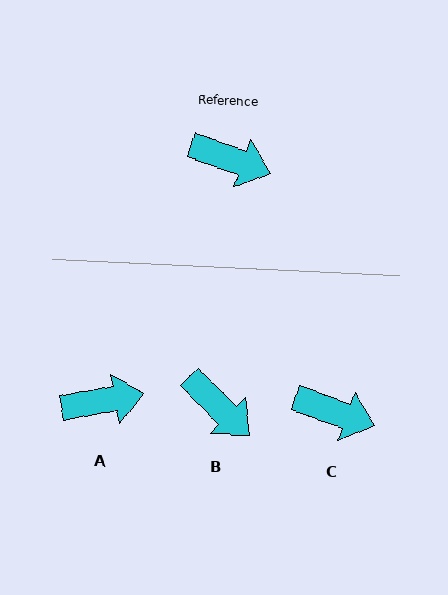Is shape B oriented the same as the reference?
No, it is off by about 25 degrees.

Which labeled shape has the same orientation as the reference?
C.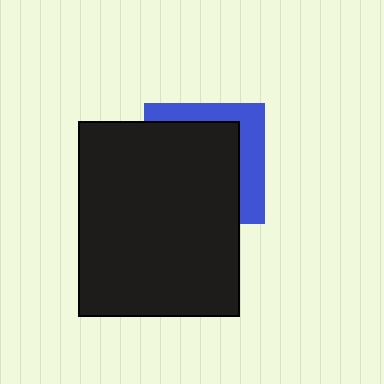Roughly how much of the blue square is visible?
A small part of it is visible (roughly 33%).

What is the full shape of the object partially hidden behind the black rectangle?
The partially hidden object is a blue square.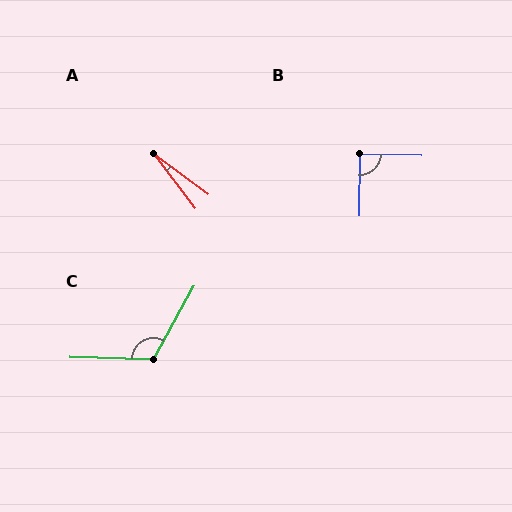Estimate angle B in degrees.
Approximately 90 degrees.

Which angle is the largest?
C, at approximately 117 degrees.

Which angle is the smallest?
A, at approximately 16 degrees.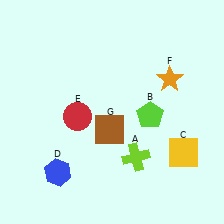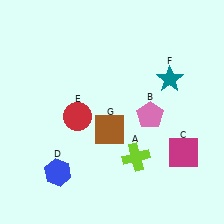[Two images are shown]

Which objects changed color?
B changed from lime to pink. C changed from yellow to magenta. F changed from orange to teal.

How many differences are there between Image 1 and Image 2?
There are 3 differences between the two images.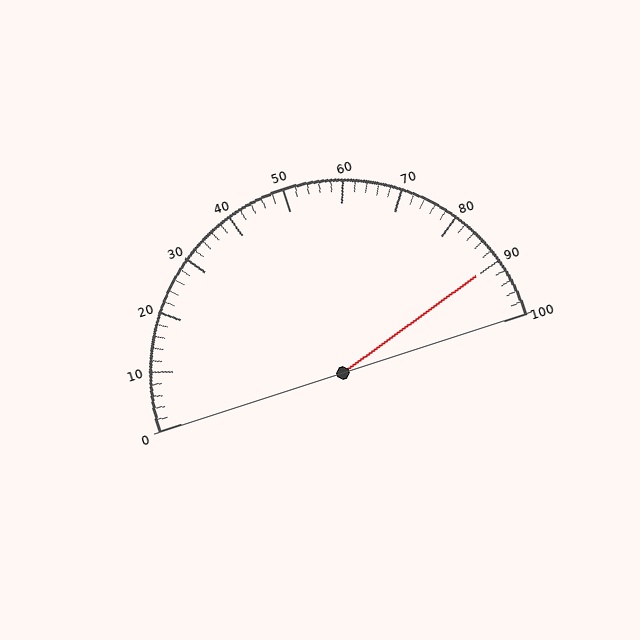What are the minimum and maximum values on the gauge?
The gauge ranges from 0 to 100.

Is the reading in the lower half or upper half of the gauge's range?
The reading is in the upper half of the range (0 to 100).